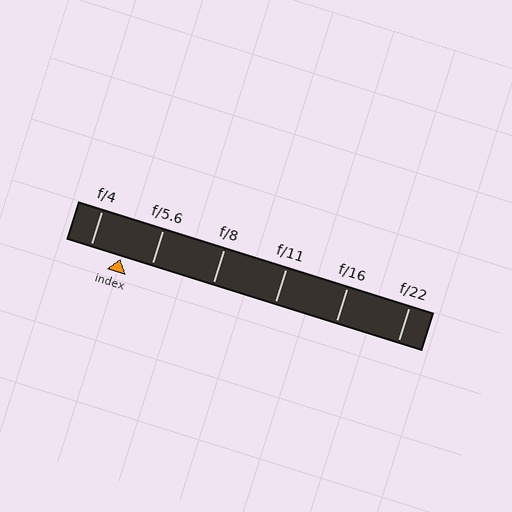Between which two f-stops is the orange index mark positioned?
The index mark is between f/4 and f/5.6.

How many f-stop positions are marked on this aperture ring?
There are 6 f-stop positions marked.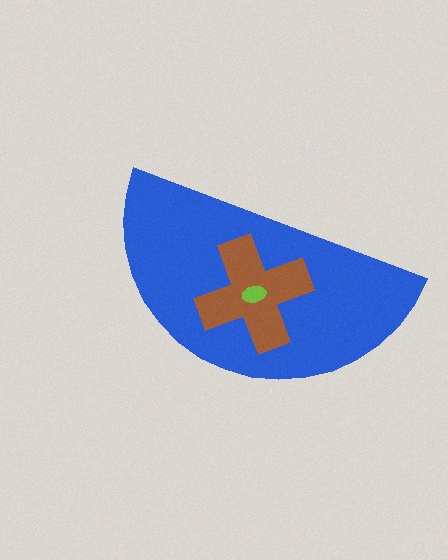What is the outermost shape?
The blue semicircle.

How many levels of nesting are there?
3.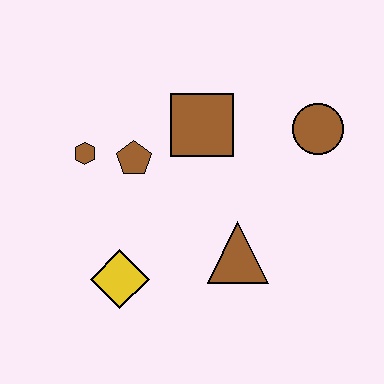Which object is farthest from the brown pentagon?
The brown circle is farthest from the brown pentagon.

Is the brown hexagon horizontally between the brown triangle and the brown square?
No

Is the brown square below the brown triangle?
No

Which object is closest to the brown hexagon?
The brown pentagon is closest to the brown hexagon.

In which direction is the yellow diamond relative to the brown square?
The yellow diamond is below the brown square.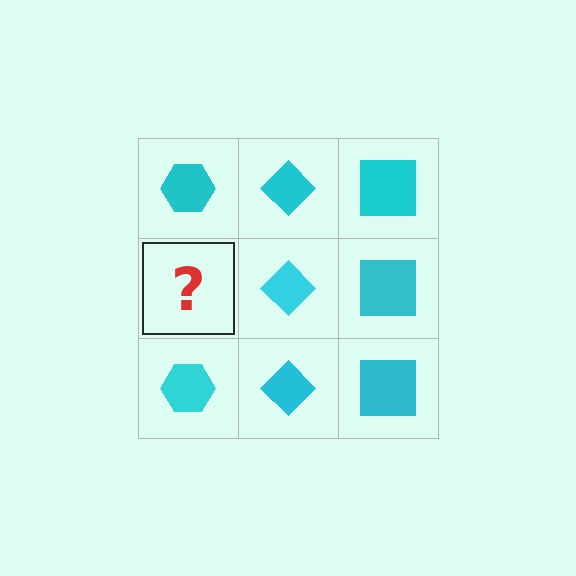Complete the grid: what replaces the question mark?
The question mark should be replaced with a cyan hexagon.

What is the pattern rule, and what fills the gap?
The rule is that each column has a consistent shape. The gap should be filled with a cyan hexagon.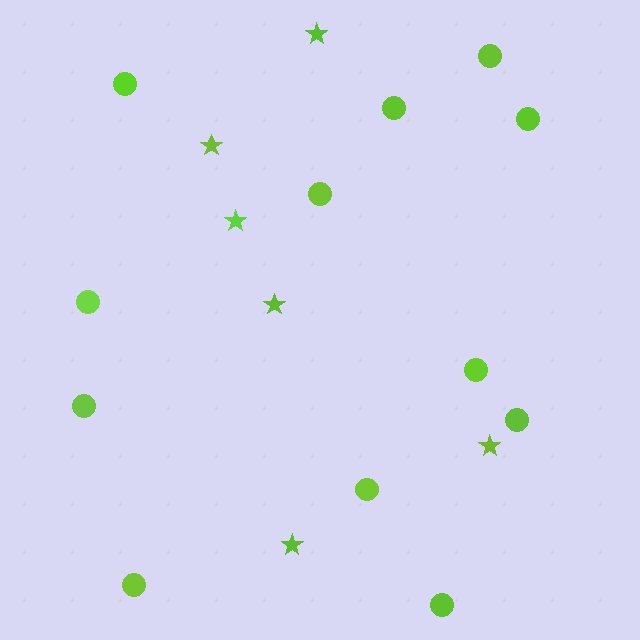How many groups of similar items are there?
There are 2 groups: one group of circles (12) and one group of stars (6).